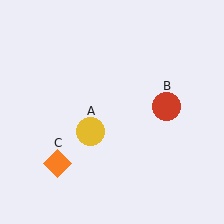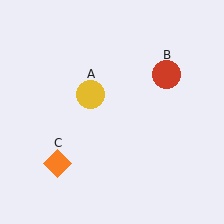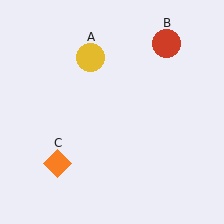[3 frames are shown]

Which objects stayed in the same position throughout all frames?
Orange diamond (object C) remained stationary.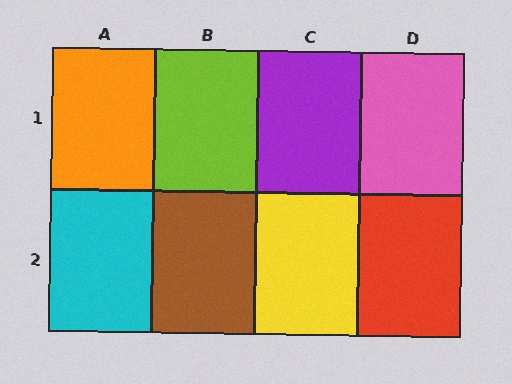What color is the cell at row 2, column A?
Cyan.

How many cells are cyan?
1 cell is cyan.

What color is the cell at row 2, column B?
Brown.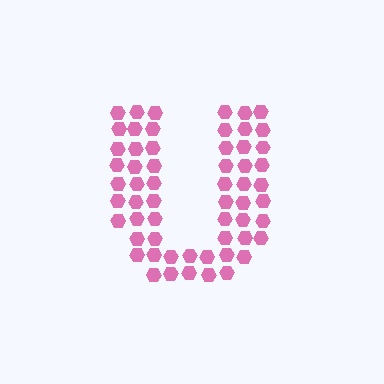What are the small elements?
The small elements are hexagons.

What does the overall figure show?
The overall figure shows the letter U.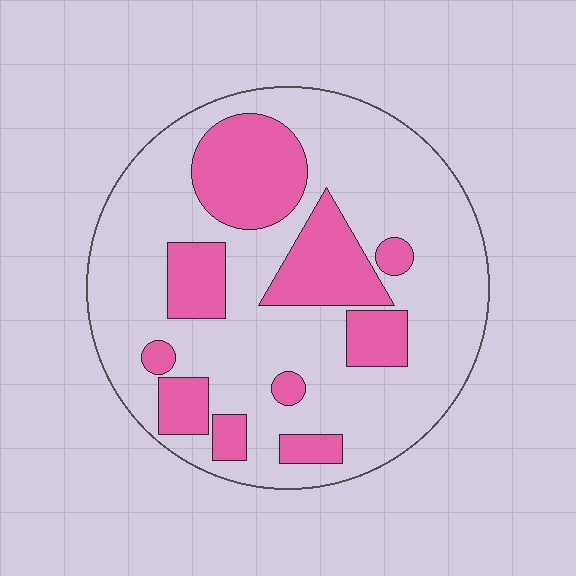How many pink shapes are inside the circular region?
10.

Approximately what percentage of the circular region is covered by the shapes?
Approximately 30%.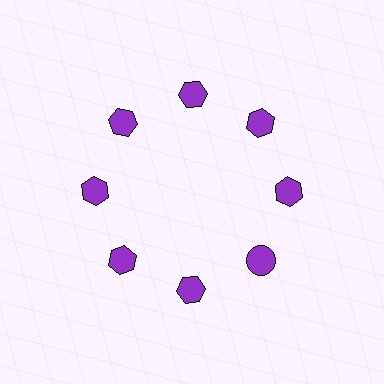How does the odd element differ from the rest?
It has a different shape: circle instead of hexagon.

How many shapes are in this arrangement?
There are 8 shapes arranged in a ring pattern.